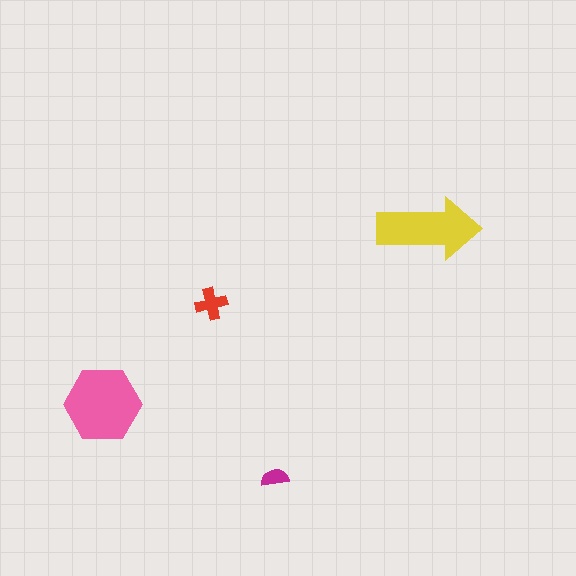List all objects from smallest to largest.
The magenta semicircle, the red cross, the yellow arrow, the pink hexagon.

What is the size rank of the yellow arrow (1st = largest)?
2nd.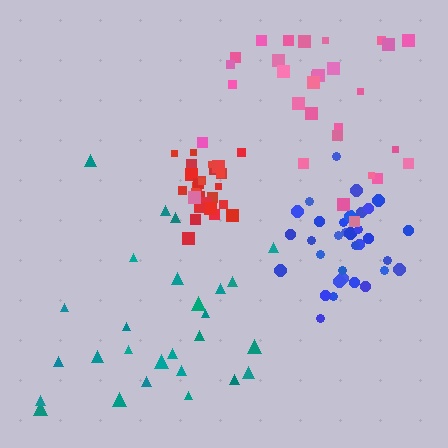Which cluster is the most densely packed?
Red.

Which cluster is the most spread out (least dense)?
Teal.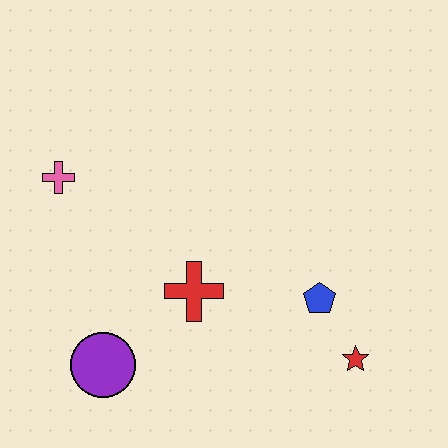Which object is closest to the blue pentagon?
The red star is closest to the blue pentagon.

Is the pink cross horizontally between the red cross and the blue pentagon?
No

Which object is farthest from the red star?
The pink cross is farthest from the red star.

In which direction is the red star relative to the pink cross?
The red star is to the right of the pink cross.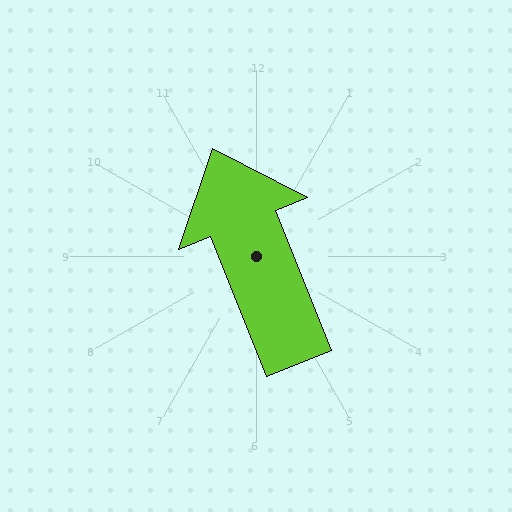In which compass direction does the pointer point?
North.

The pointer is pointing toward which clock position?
Roughly 11 o'clock.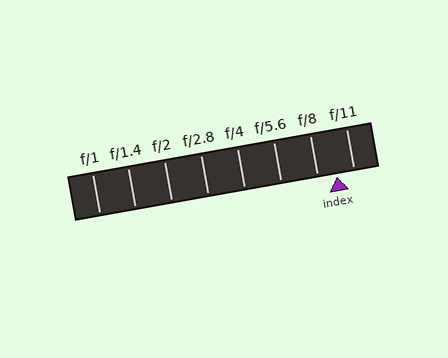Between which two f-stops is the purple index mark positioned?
The index mark is between f/8 and f/11.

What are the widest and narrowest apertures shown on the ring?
The widest aperture shown is f/1 and the narrowest is f/11.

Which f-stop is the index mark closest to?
The index mark is closest to f/11.